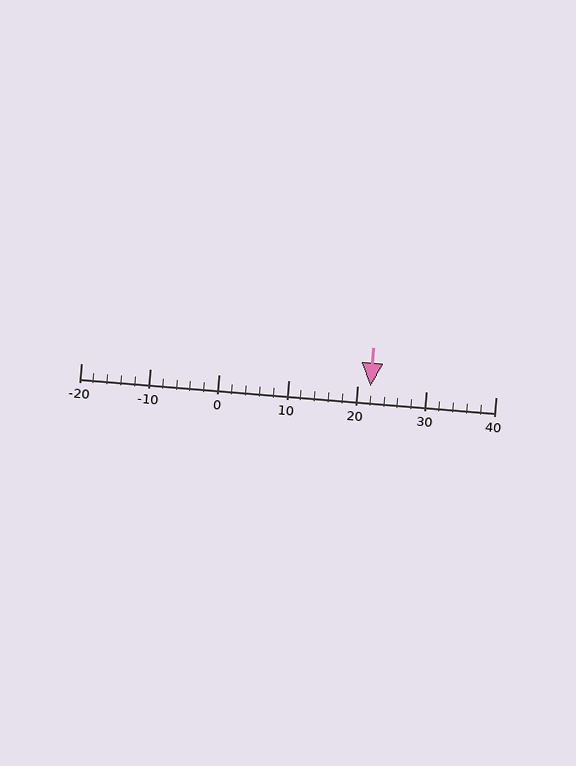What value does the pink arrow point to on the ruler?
The pink arrow points to approximately 22.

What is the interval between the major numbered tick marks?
The major tick marks are spaced 10 units apart.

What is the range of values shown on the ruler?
The ruler shows values from -20 to 40.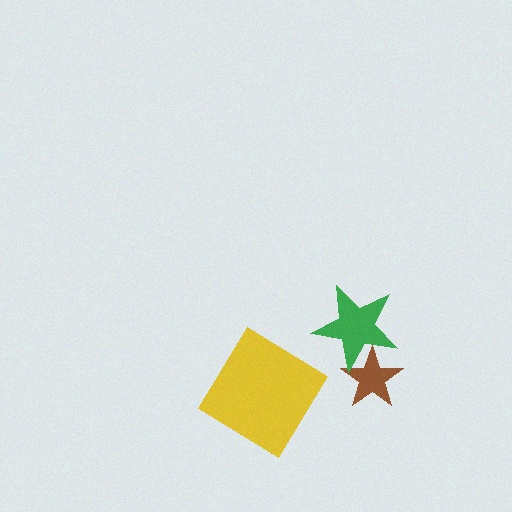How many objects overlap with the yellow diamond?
0 objects overlap with the yellow diamond.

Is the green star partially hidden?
No, no other shape covers it.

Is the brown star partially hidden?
Yes, it is partially covered by another shape.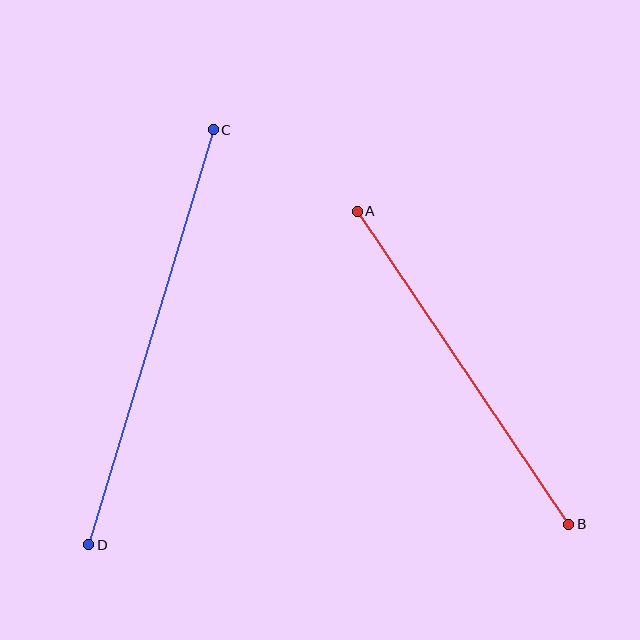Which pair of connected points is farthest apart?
Points C and D are farthest apart.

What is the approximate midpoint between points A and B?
The midpoint is at approximately (463, 368) pixels.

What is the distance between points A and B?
The distance is approximately 378 pixels.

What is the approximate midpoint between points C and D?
The midpoint is at approximately (151, 337) pixels.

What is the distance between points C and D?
The distance is approximately 433 pixels.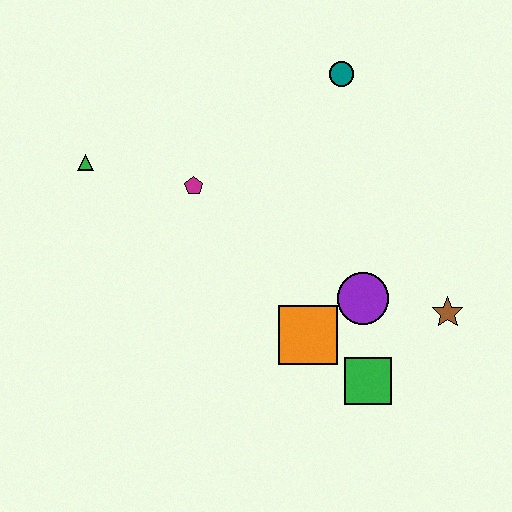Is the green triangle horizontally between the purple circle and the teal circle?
No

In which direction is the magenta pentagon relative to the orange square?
The magenta pentagon is above the orange square.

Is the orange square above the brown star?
No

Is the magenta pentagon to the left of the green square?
Yes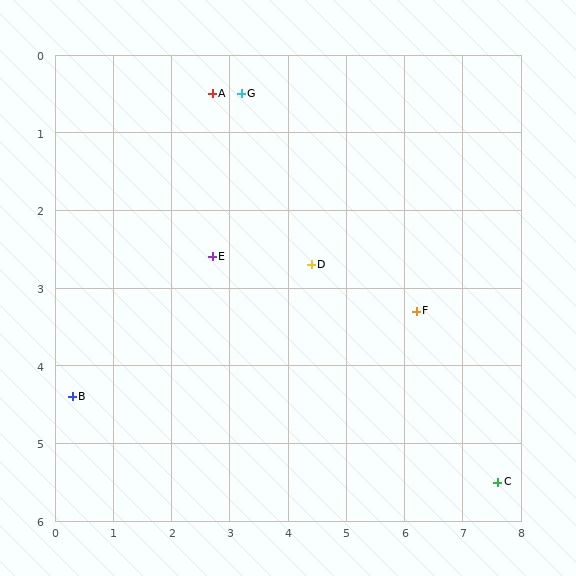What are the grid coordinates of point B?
Point B is at approximately (0.3, 4.4).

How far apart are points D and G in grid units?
Points D and G are about 2.5 grid units apart.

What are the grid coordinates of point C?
Point C is at approximately (7.6, 5.5).